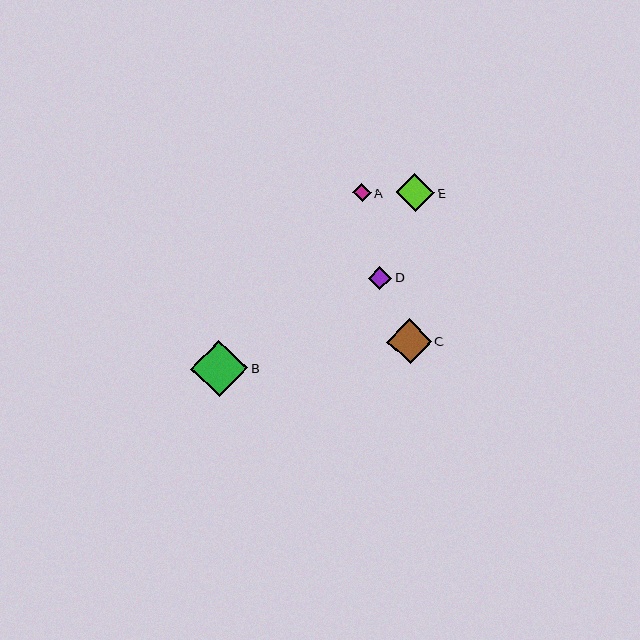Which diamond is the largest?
Diamond B is the largest with a size of approximately 57 pixels.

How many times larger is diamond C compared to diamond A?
Diamond C is approximately 2.5 times the size of diamond A.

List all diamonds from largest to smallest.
From largest to smallest: B, C, E, D, A.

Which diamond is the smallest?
Diamond A is the smallest with a size of approximately 18 pixels.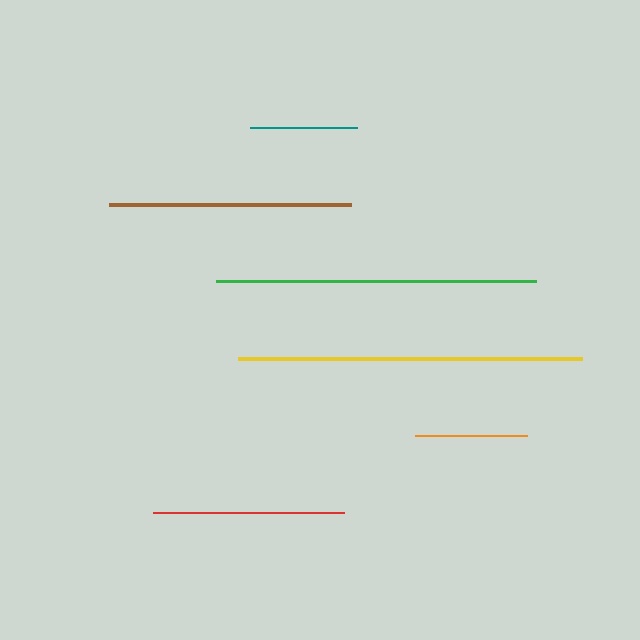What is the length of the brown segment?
The brown segment is approximately 243 pixels long.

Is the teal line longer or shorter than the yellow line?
The yellow line is longer than the teal line.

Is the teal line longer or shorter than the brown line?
The brown line is longer than the teal line.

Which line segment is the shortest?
The teal line is the shortest at approximately 108 pixels.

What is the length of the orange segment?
The orange segment is approximately 111 pixels long.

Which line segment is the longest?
The yellow line is the longest at approximately 344 pixels.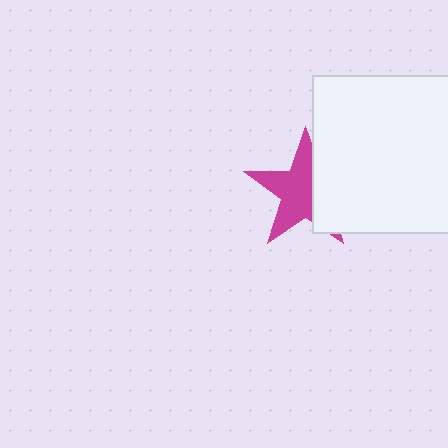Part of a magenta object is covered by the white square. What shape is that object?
It is a star.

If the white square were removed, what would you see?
You would see the complete magenta star.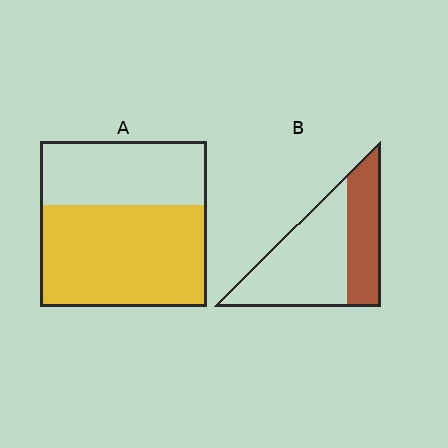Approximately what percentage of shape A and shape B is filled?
A is approximately 60% and B is approximately 35%.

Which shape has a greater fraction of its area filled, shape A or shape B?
Shape A.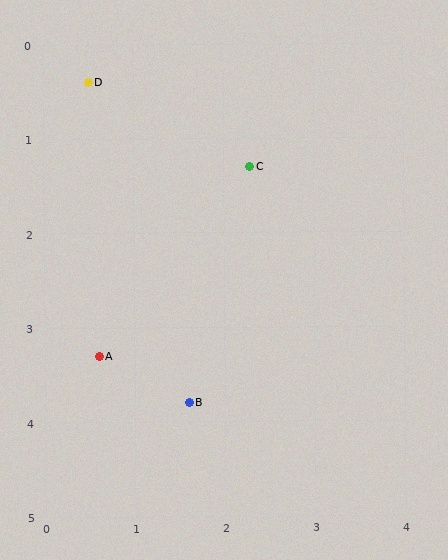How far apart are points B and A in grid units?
Points B and A are about 1.1 grid units apart.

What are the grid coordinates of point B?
Point B is at approximately (1.6, 3.8).